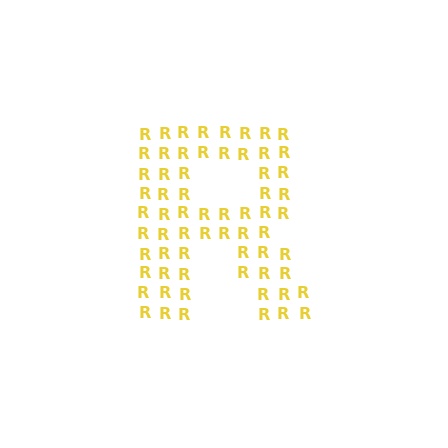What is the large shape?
The large shape is the letter R.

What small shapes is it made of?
It is made of small letter R's.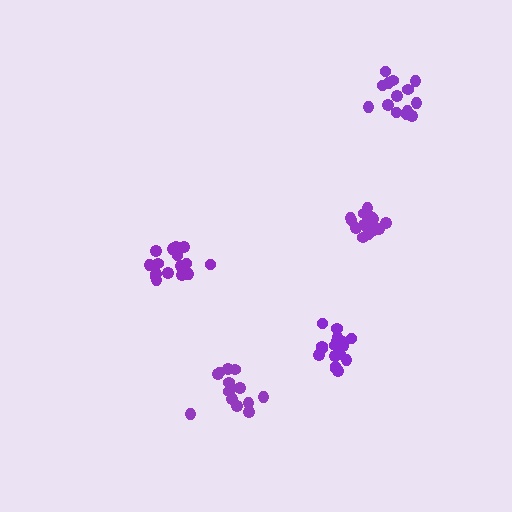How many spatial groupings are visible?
There are 5 spatial groupings.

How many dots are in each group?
Group 1: 14 dots, Group 2: 19 dots, Group 3: 14 dots, Group 4: 16 dots, Group 5: 17 dots (80 total).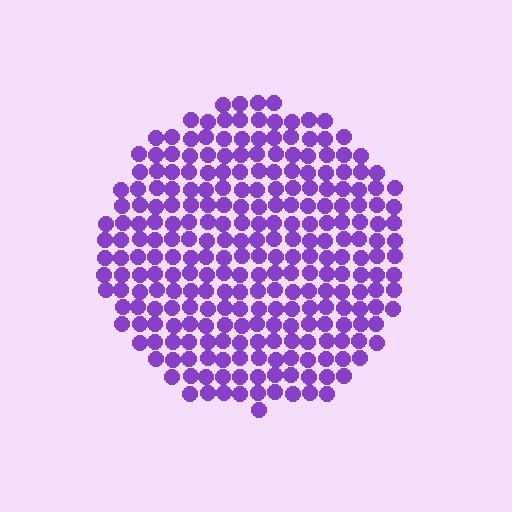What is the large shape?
The large shape is a circle.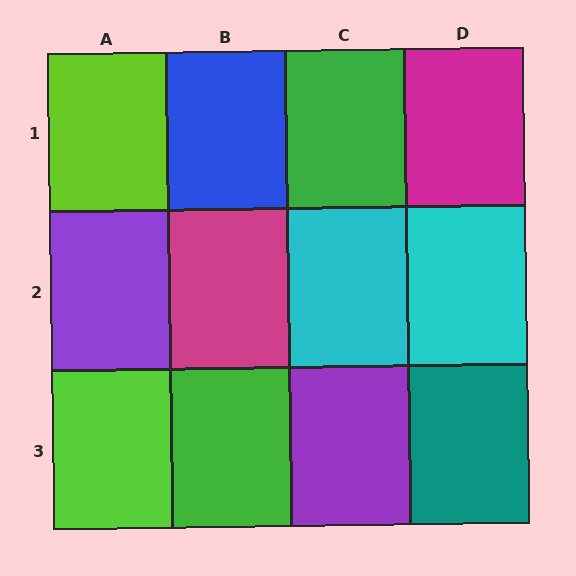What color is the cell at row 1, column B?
Blue.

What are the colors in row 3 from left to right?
Lime, green, purple, teal.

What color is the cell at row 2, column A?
Purple.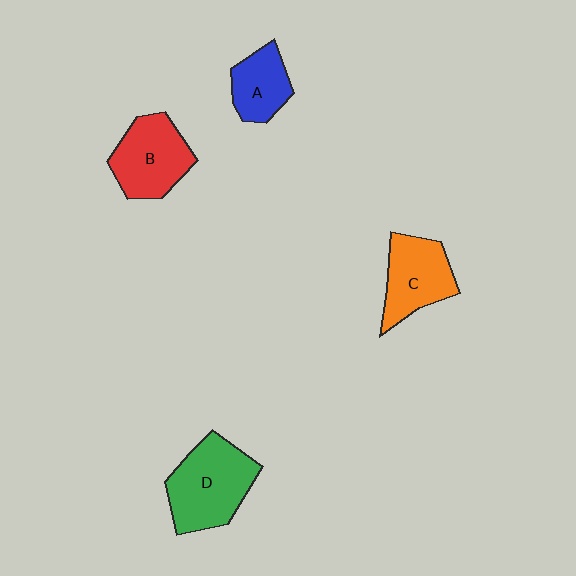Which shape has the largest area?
Shape D (green).